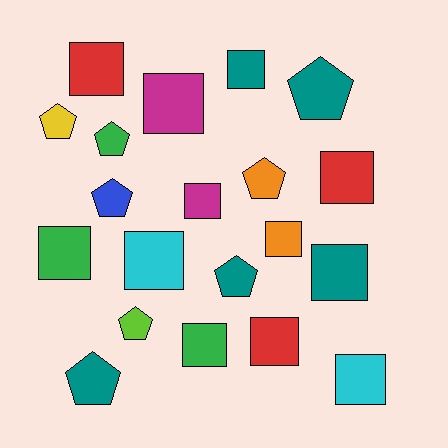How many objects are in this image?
There are 20 objects.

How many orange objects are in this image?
There are 2 orange objects.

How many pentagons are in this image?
There are 8 pentagons.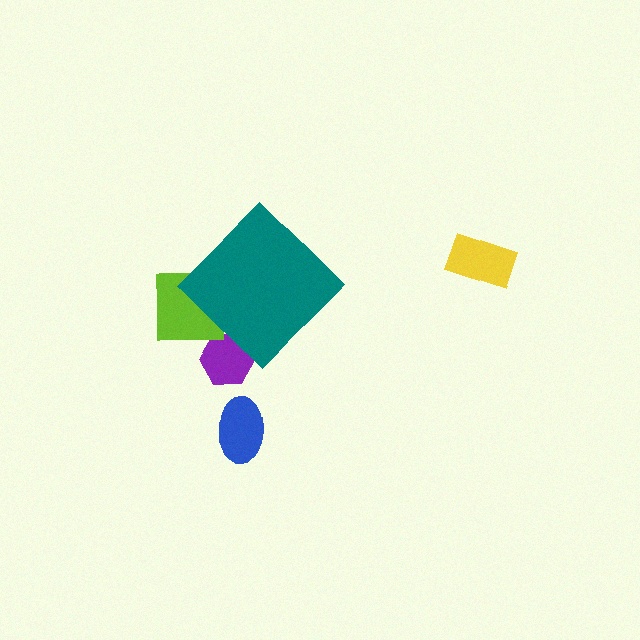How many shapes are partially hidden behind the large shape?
2 shapes are partially hidden.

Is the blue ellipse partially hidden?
No, the blue ellipse is fully visible.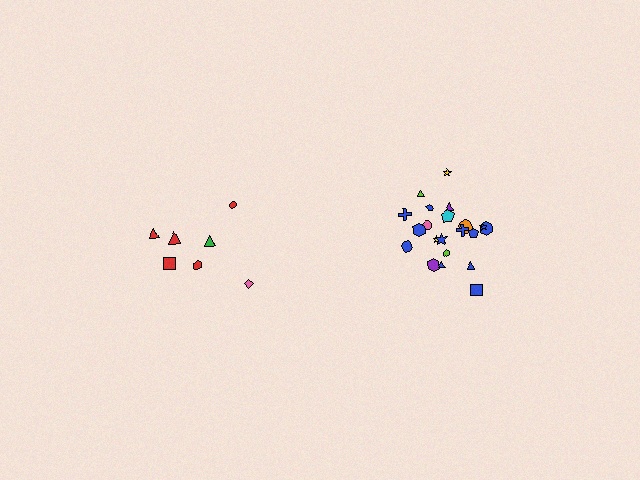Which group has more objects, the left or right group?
The right group.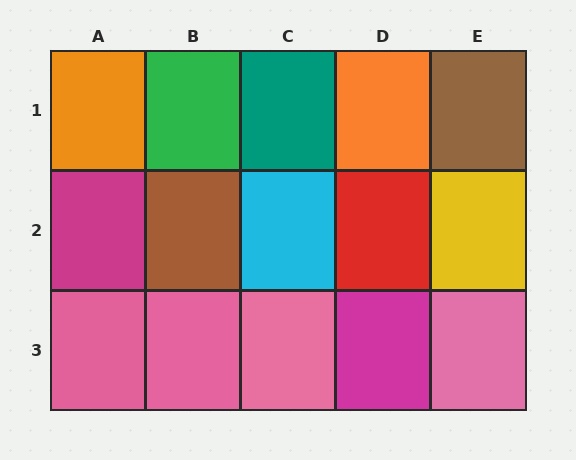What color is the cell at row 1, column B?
Green.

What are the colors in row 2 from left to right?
Magenta, brown, cyan, red, yellow.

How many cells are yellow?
1 cell is yellow.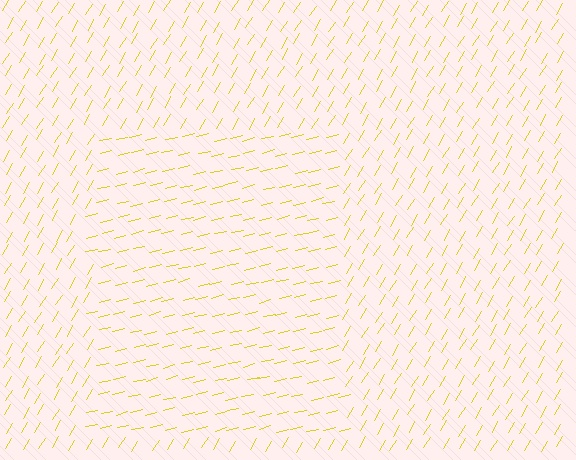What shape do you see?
I see a rectangle.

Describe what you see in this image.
The image is filled with small yellow line segments. A rectangle region in the image has lines oriented differently from the surrounding lines, creating a visible texture boundary.